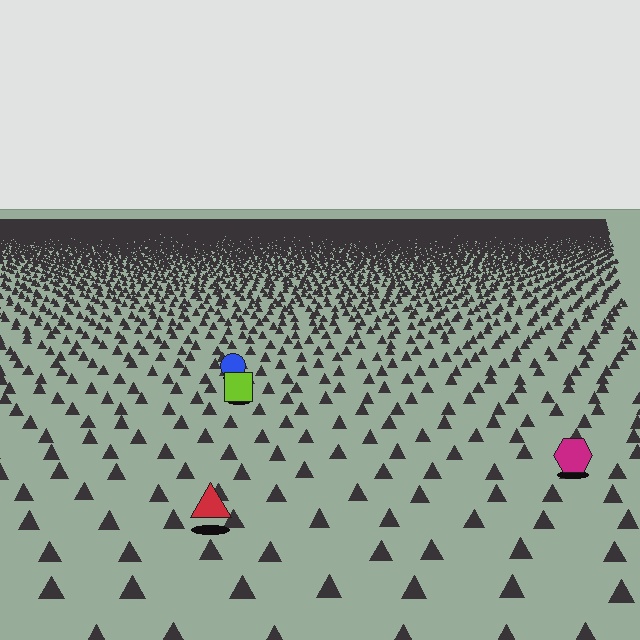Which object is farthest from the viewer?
The blue circle is farthest from the viewer. It appears smaller and the ground texture around it is denser.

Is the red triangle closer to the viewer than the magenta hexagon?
Yes. The red triangle is closer — you can tell from the texture gradient: the ground texture is coarser near it.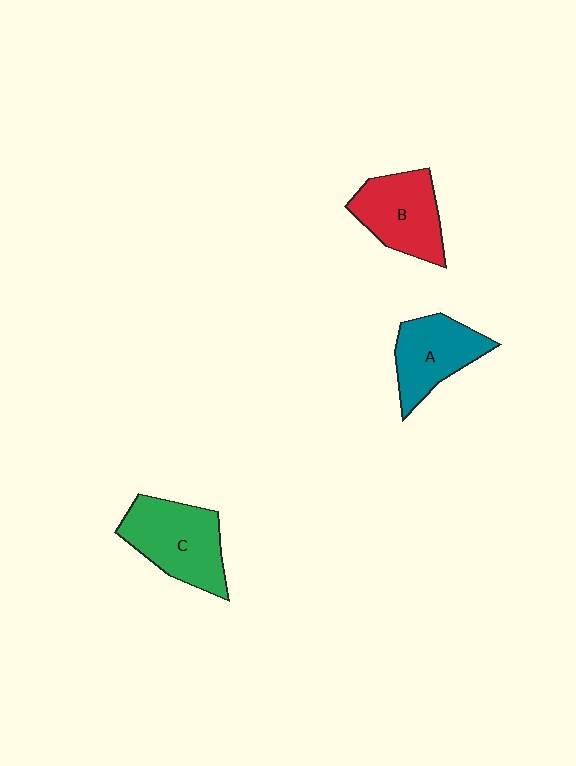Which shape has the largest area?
Shape C (green).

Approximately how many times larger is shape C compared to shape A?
Approximately 1.2 times.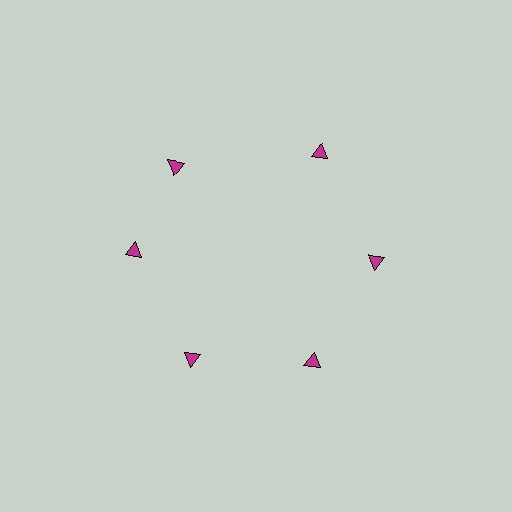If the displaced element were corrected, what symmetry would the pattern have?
It would have 6-fold rotational symmetry — the pattern would map onto itself every 60 degrees.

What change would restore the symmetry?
The symmetry would be restored by rotating it back into even spacing with its neighbors so that all 6 triangles sit at equal angles and equal distance from the center.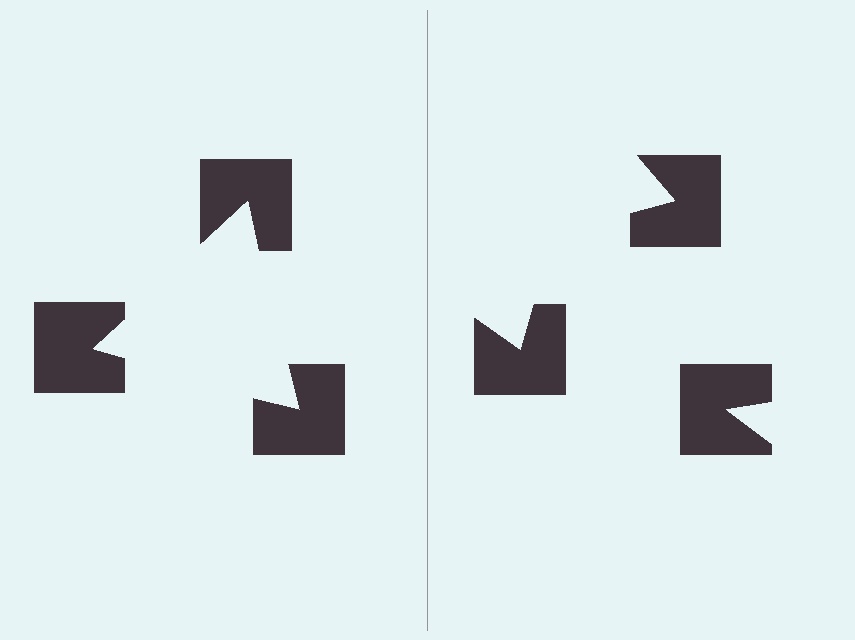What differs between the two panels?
The notched squares are positioned identically on both sides; only the wedge orientations differ. On the left they align to a triangle; on the right they are misaligned.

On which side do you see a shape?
An illusory triangle appears on the left side. On the right side the wedge cuts are rotated, so no coherent shape forms.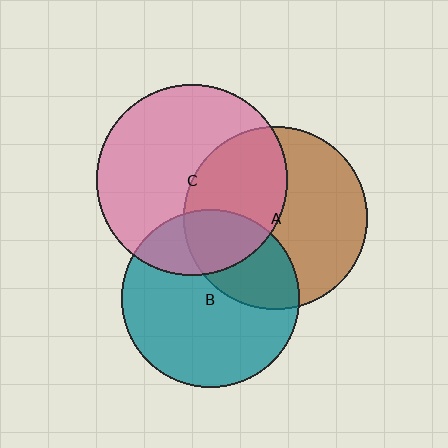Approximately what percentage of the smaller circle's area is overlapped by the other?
Approximately 25%.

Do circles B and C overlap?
Yes.